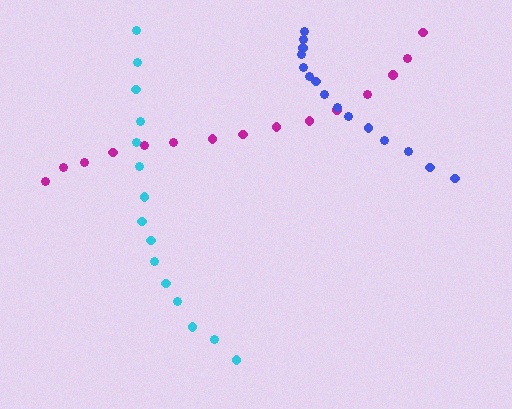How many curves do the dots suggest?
There are 3 distinct paths.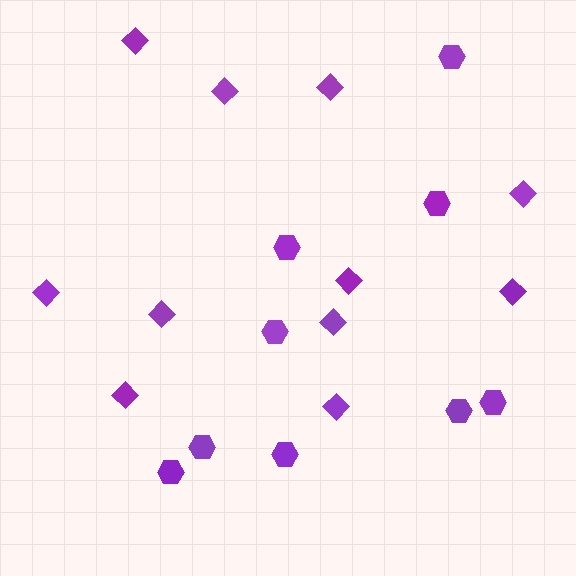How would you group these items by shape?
There are 2 groups: one group of diamonds (11) and one group of hexagons (9).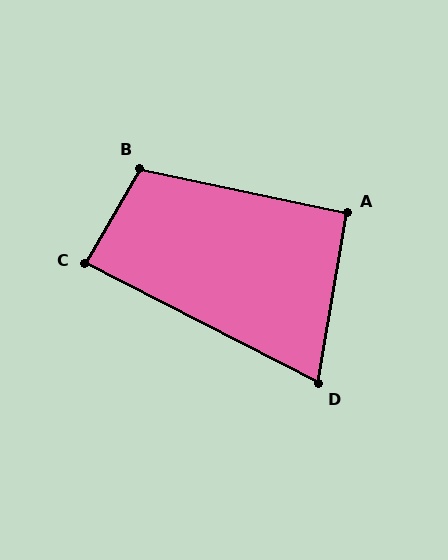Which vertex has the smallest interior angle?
D, at approximately 72 degrees.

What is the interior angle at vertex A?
Approximately 93 degrees (approximately right).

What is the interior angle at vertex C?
Approximately 87 degrees (approximately right).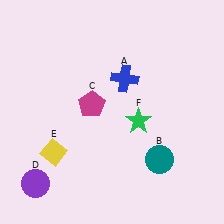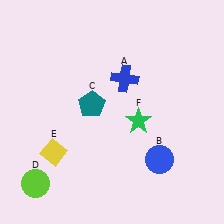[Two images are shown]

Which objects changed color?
B changed from teal to blue. C changed from magenta to teal. D changed from purple to lime.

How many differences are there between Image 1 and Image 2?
There are 3 differences between the two images.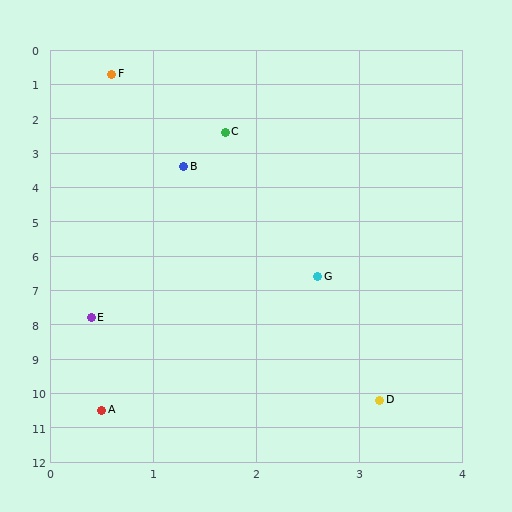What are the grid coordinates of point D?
Point D is at approximately (3.2, 10.2).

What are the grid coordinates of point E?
Point E is at approximately (0.4, 7.8).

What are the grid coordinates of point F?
Point F is at approximately (0.6, 0.7).